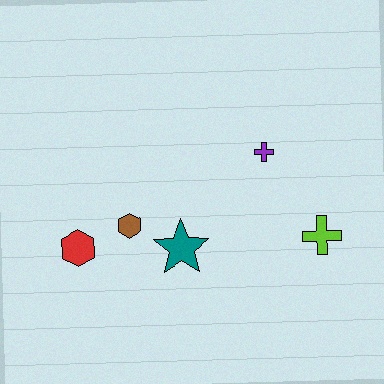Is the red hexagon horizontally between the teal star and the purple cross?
No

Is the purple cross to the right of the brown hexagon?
Yes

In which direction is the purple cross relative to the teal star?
The purple cross is above the teal star.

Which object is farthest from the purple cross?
The red hexagon is farthest from the purple cross.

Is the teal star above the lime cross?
No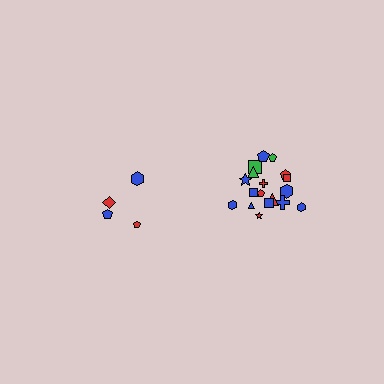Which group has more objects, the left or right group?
The right group.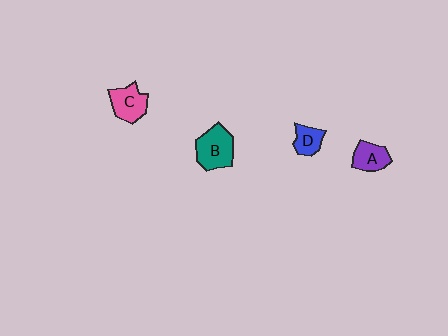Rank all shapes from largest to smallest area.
From largest to smallest: B (teal), C (pink), A (purple), D (blue).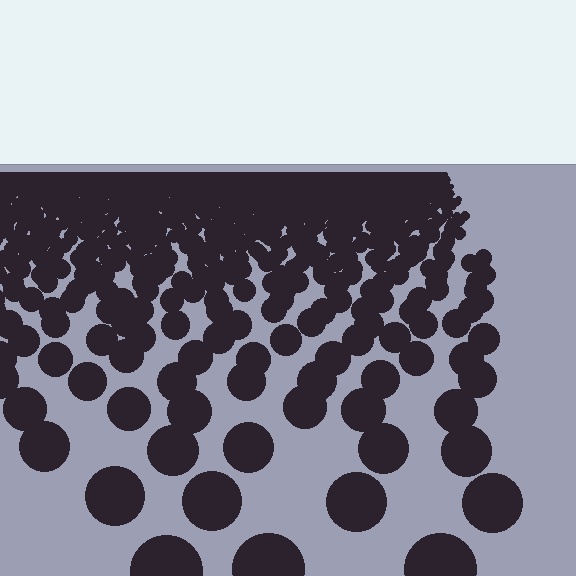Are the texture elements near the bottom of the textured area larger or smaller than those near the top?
Larger. Near the bottom, elements are closer to the viewer and appear at a bigger on-screen size.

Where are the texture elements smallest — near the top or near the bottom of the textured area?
Near the top.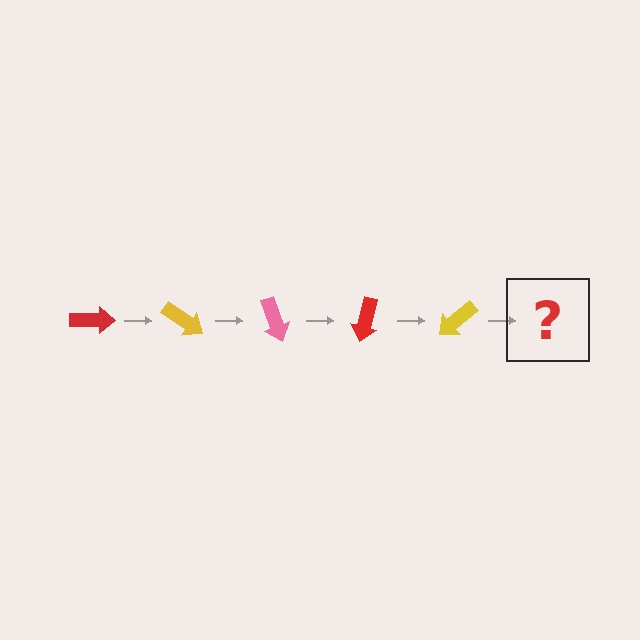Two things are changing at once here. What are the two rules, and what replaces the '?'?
The two rules are that it rotates 35 degrees each step and the color cycles through red, yellow, and pink. The '?' should be a pink arrow, rotated 175 degrees from the start.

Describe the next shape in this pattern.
It should be a pink arrow, rotated 175 degrees from the start.